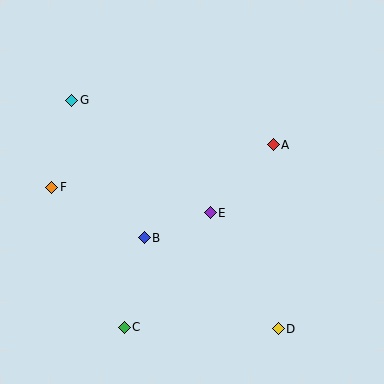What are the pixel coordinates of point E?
Point E is at (210, 213).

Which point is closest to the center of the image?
Point E at (210, 213) is closest to the center.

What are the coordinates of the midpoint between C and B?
The midpoint between C and B is at (134, 283).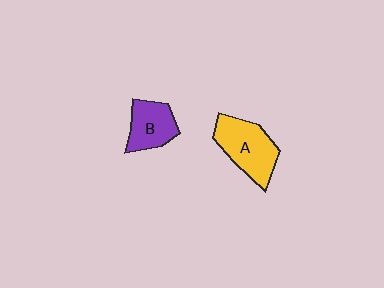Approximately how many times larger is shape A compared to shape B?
Approximately 1.4 times.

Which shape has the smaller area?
Shape B (purple).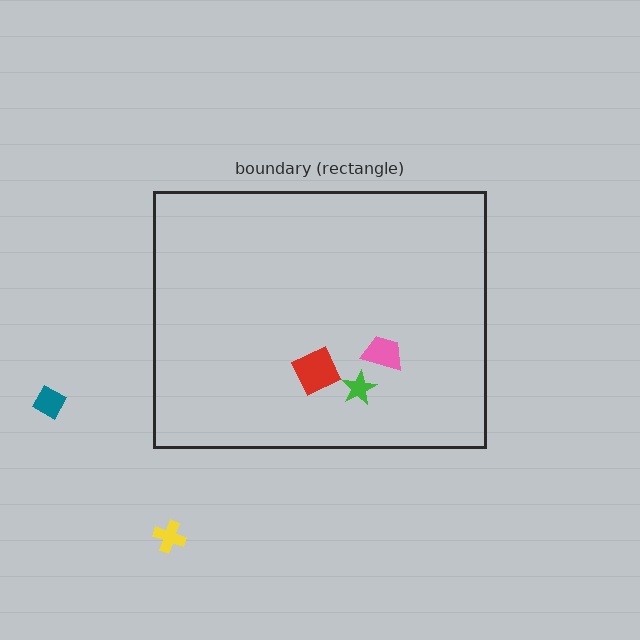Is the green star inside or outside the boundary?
Inside.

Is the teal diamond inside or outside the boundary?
Outside.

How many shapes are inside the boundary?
3 inside, 2 outside.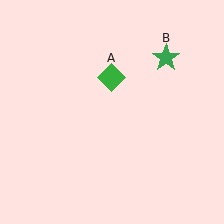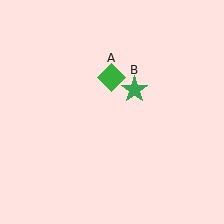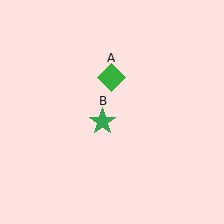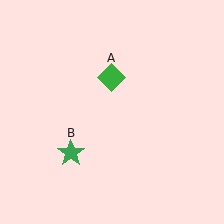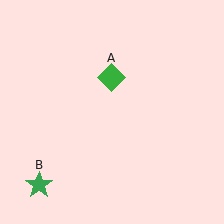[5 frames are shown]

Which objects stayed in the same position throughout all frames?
Green diamond (object A) remained stationary.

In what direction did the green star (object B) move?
The green star (object B) moved down and to the left.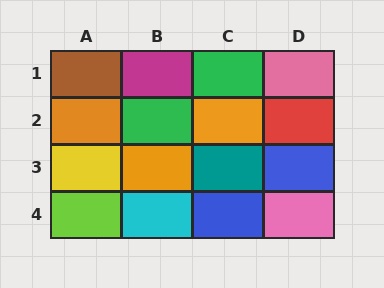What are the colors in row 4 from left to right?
Lime, cyan, blue, pink.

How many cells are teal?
1 cell is teal.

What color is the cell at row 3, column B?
Orange.